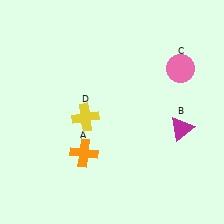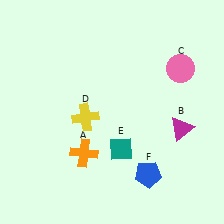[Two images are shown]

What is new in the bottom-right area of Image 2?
A teal diamond (E) was added in the bottom-right area of Image 2.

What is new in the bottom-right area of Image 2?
A blue pentagon (F) was added in the bottom-right area of Image 2.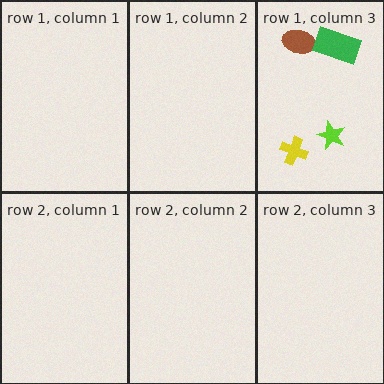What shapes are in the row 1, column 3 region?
The brown ellipse, the green rectangle, the lime star, the yellow cross.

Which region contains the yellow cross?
The row 1, column 3 region.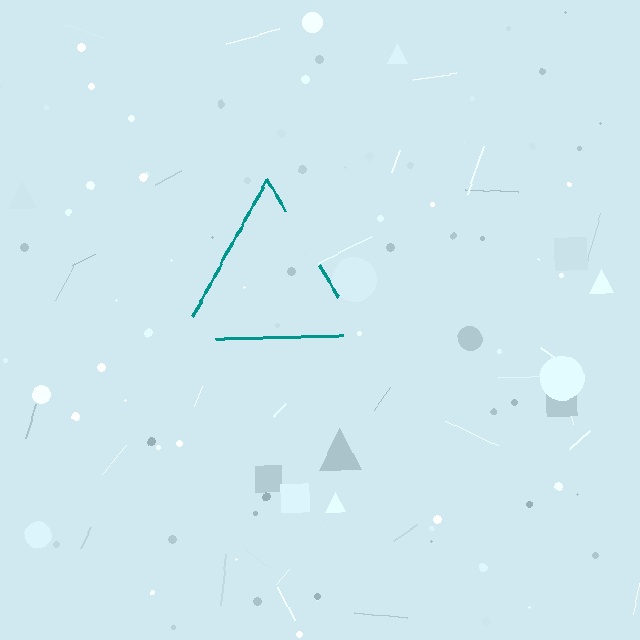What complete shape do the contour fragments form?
The contour fragments form a triangle.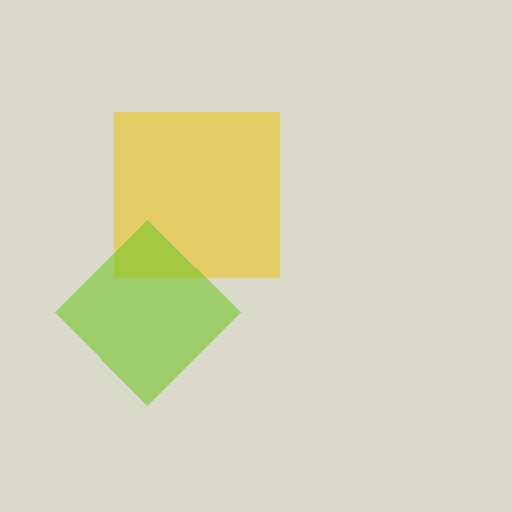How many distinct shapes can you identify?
There are 2 distinct shapes: a yellow square, a lime diamond.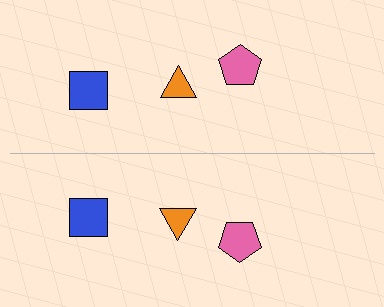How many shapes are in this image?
There are 6 shapes in this image.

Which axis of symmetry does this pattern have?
The pattern has a horizontal axis of symmetry running through the center of the image.